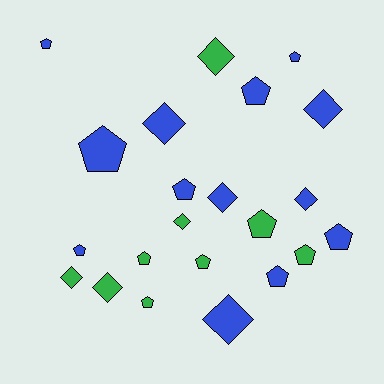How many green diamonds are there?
There are 4 green diamonds.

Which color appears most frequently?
Blue, with 13 objects.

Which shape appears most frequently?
Pentagon, with 13 objects.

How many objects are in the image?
There are 22 objects.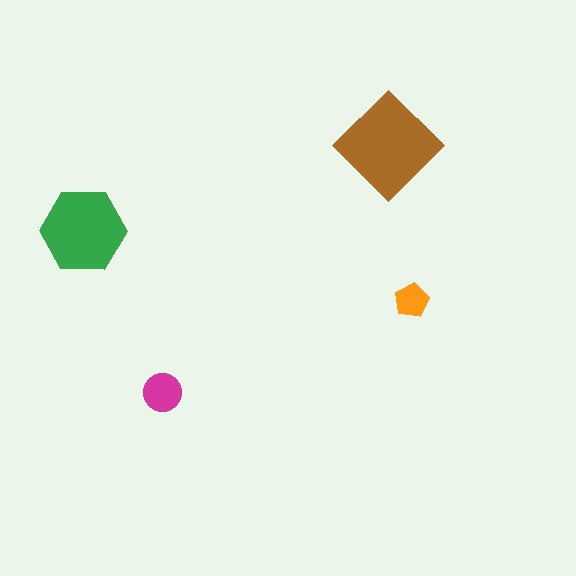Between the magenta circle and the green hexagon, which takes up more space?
The green hexagon.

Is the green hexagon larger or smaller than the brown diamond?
Smaller.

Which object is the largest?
The brown diamond.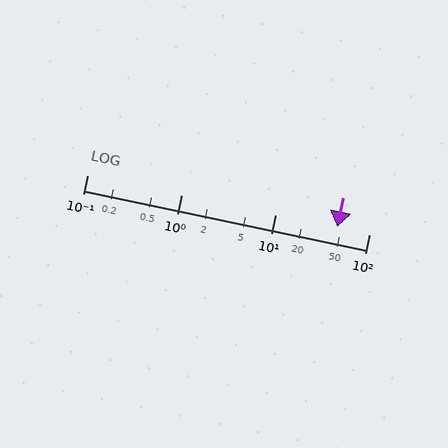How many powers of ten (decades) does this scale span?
The scale spans 3 decades, from 0.1 to 100.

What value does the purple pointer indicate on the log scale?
The pointer indicates approximately 46.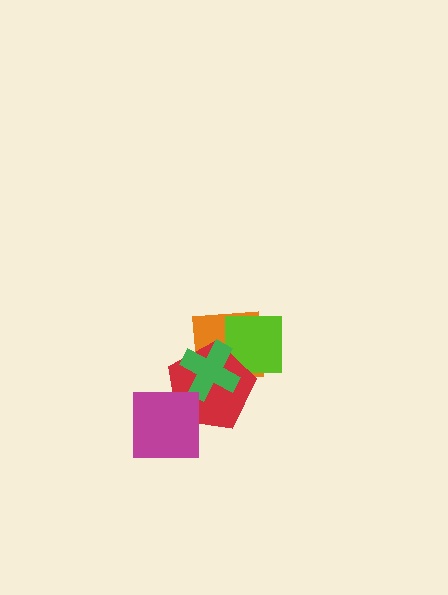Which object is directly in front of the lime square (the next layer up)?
The red pentagon is directly in front of the lime square.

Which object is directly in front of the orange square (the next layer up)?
The lime square is directly in front of the orange square.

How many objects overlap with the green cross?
3 objects overlap with the green cross.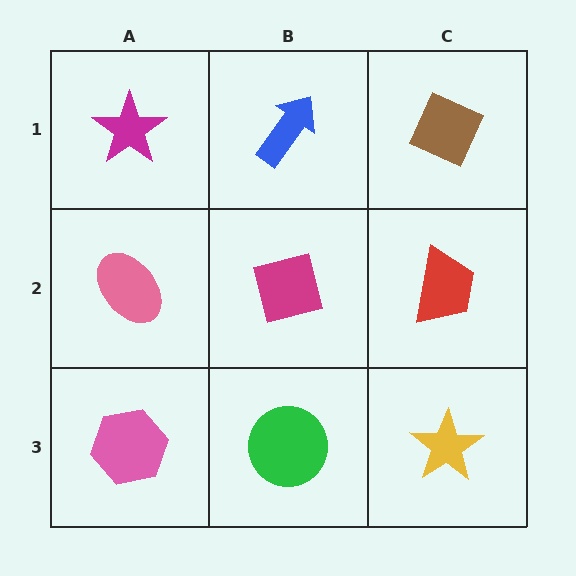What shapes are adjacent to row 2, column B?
A blue arrow (row 1, column B), a green circle (row 3, column B), a pink ellipse (row 2, column A), a red trapezoid (row 2, column C).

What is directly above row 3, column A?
A pink ellipse.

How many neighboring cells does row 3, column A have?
2.